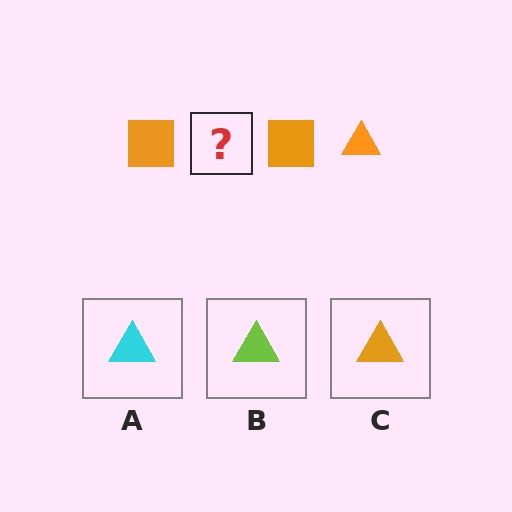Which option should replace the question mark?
Option C.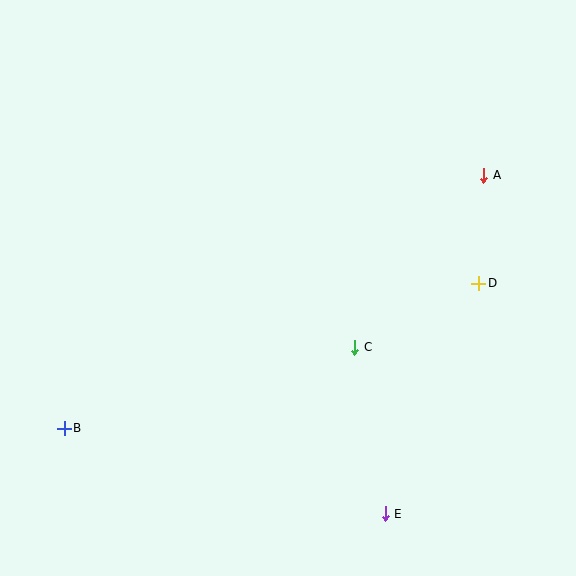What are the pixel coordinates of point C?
Point C is at (355, 347).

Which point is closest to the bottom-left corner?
Point B is closest to the bottom-left corner.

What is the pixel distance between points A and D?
The distance between A and D is 108 pixels.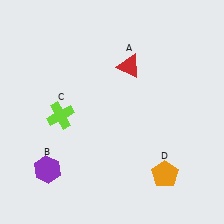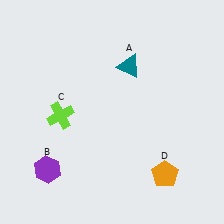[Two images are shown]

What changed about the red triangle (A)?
In Image 1, A is red. In Image 2, it changed to teal.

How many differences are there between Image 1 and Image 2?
There is 1 difference between the two images.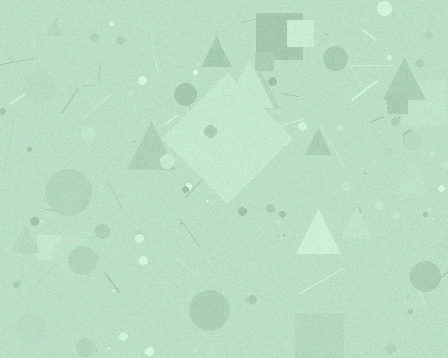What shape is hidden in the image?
A diamond is hidden in the image.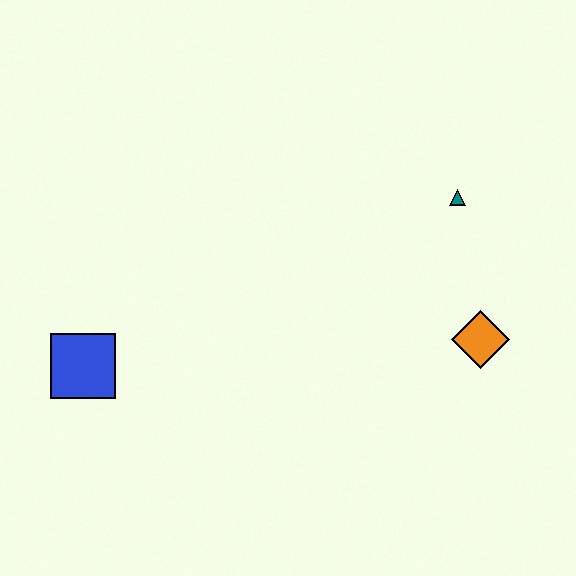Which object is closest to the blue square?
The orange diamond is closest to the blue square.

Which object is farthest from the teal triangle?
The blue square is farthest from the teal triangle.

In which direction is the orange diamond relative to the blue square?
The orange diamond is to the right of the blue square.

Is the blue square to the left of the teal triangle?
Yes